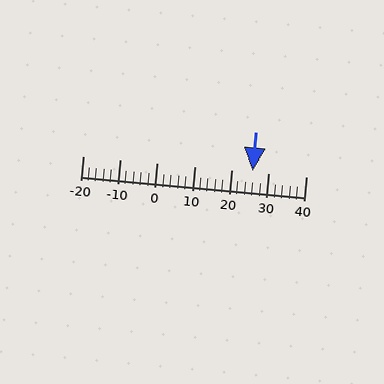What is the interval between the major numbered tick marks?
The major tick marks are spaced 10 units apart.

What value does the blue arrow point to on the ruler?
The blue arrow points to approximately 26.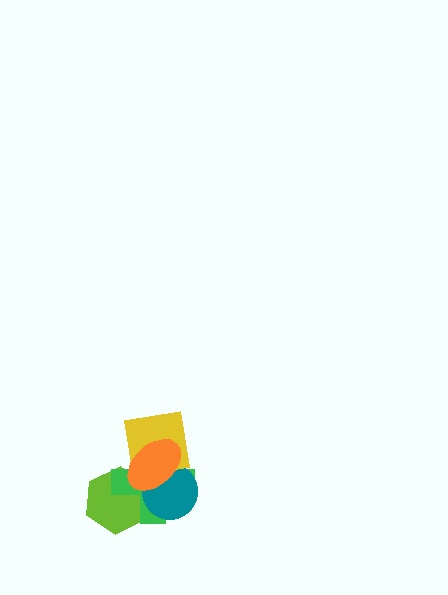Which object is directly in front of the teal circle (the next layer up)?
The yellow square is directly in front of the teal circle.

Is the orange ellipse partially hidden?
No, no other shape covers it.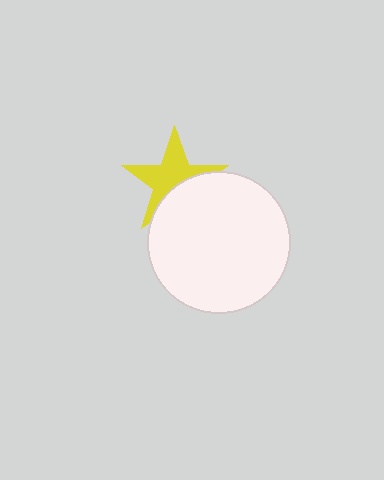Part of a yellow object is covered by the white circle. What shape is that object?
It is a star.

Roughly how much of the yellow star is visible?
About half of it is visible (roughly 61%).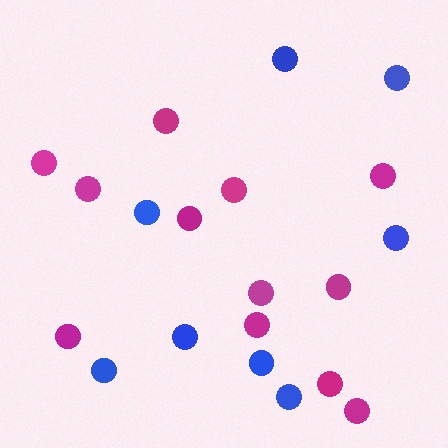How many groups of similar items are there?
There are 2 groups: one group of blue circles (8) and one group of magenta circles (12).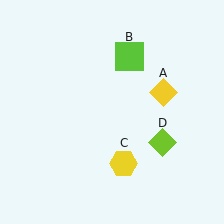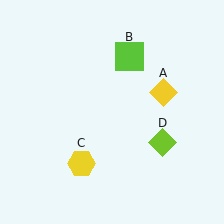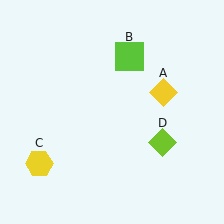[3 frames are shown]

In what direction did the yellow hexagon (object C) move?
The yellow hexagon (object C) moved left.